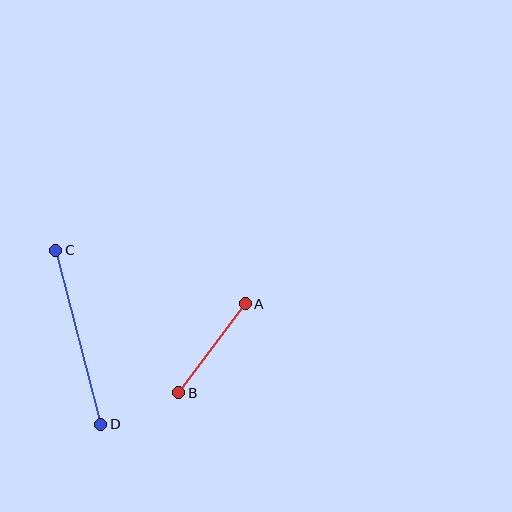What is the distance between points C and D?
The distance is approximately 180 pixels.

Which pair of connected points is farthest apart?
Points C and D are farthest apart.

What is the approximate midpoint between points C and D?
The midpoint is at approximately (78, 337) pixels.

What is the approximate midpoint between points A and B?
The midpoint is at approximately (212, 348) pixels.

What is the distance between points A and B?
The distance is approximately 111 pixels.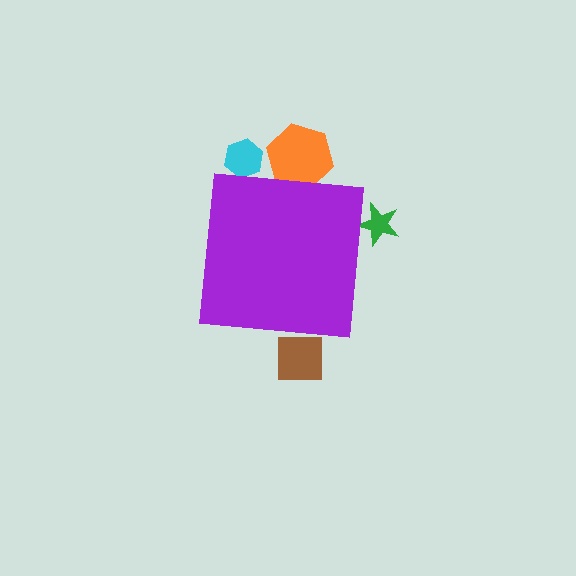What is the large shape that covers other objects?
A purple square.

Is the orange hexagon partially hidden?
Yes, the orange hexagon is partially hidden behind the purple square.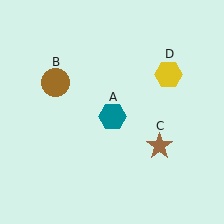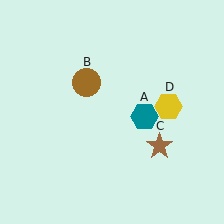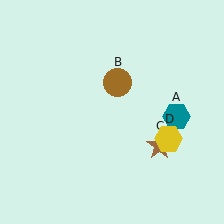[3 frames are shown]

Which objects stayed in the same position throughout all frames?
Brown star (object C) remained stationary.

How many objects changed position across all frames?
3 objects changed position: teal hexagon (object A), brown circle (object B), yellow hexagon (object D).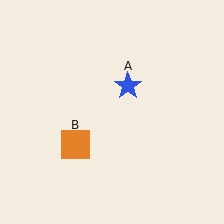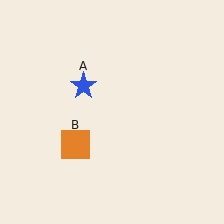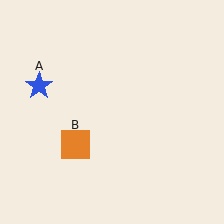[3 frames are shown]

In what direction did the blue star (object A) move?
The blue star (object A) moved left.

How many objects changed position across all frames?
1 object changed position: blue star (object A).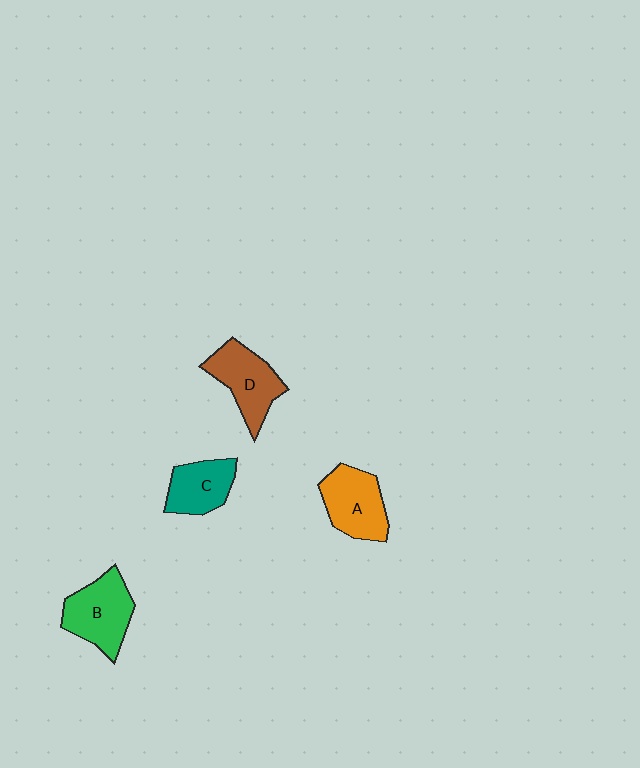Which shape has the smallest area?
Shape C (teal).